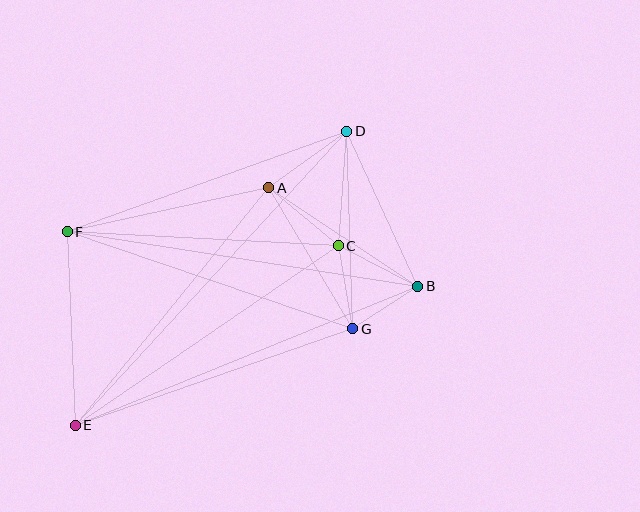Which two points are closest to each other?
Points B and G are closest to each other.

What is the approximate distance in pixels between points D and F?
The distance between D and F is approximately 297 pixels.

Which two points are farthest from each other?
Points D and E are farthest from each other.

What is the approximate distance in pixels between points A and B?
The distance between A and B is approximately 179 pixels.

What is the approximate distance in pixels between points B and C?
The distance between B and C is approximately 89 pixels.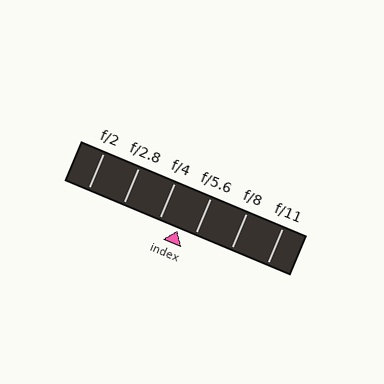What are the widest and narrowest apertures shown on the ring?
The widest aperture shown is f/2 and the narrowest is f/11.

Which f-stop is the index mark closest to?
The index mark is closest to f/5.6.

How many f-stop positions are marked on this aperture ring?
There are 6 f-stop positions marked.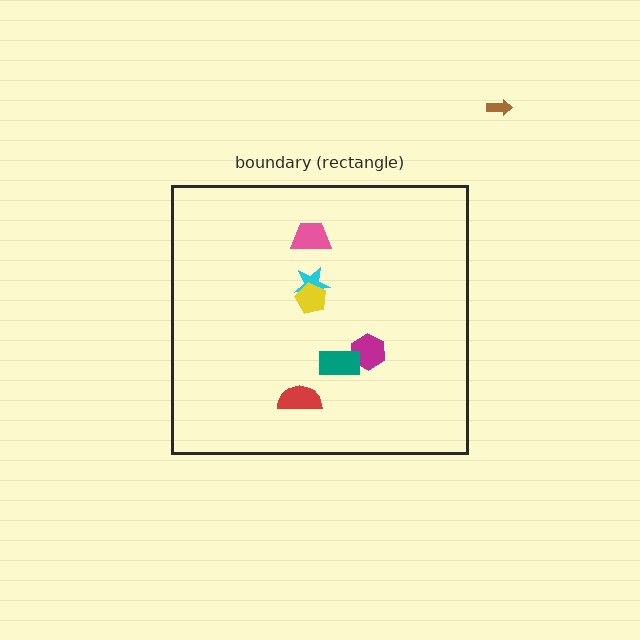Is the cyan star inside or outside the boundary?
Inside.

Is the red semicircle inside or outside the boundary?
Inside.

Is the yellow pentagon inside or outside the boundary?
Inside.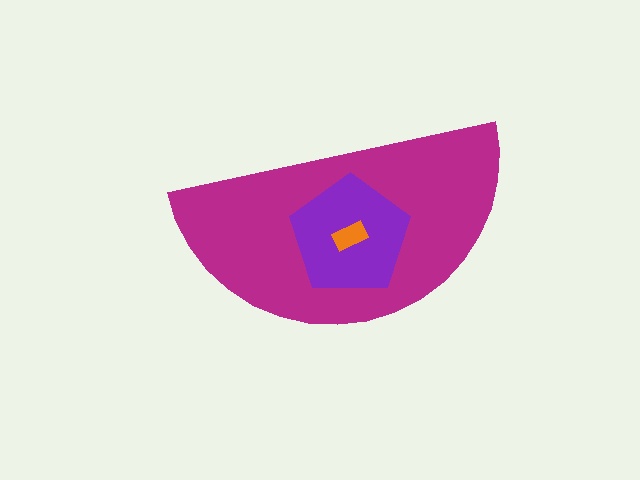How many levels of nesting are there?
3.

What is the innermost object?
The orange rectangle.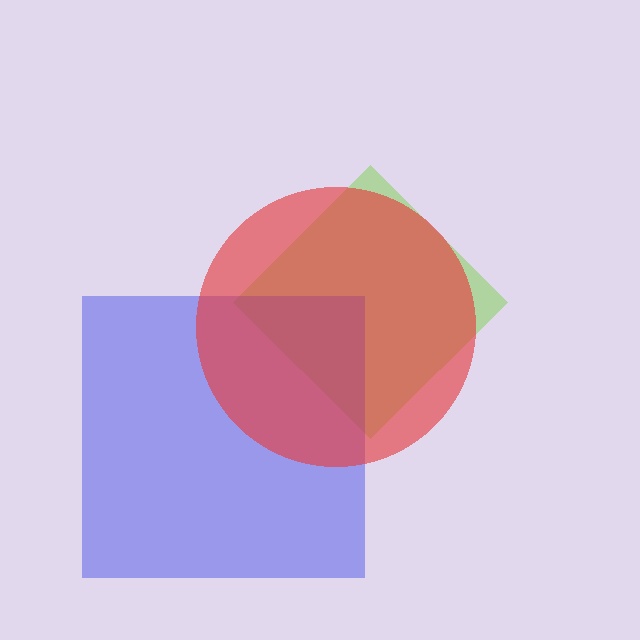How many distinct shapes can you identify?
There are 3 distinct shapes: a lime diamond, a blue square, a red circle.